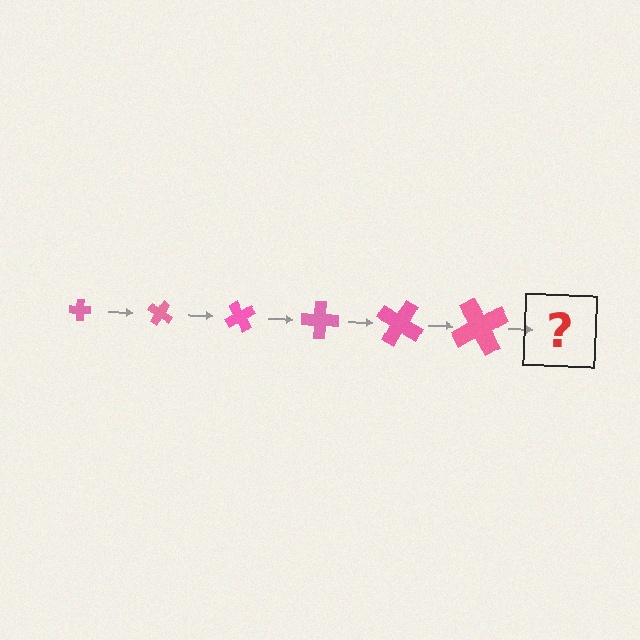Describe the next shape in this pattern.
It should be a cross, larger than the previous one and rotated 180 degrees from the start.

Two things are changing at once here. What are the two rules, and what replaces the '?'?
The two rules are that the cross grows larger each step and it rotates 30 degrees each step. The '?' should be a cross, larger than the previous one and rotated 180 degrees from the start.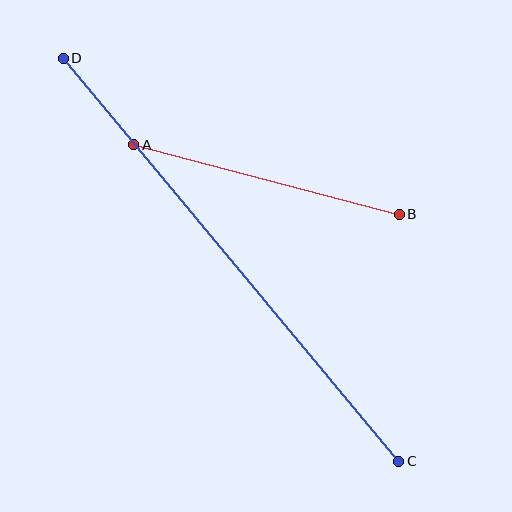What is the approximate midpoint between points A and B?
The midpoint is at approximately (266, 179) pixels.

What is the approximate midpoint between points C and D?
The midpoint is at approximately (231, 260) pixels.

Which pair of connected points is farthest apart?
Points C and D are farthest apart.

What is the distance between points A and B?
The distance is approximately 275 pixels.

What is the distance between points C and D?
The distance is approximately 524 pixels.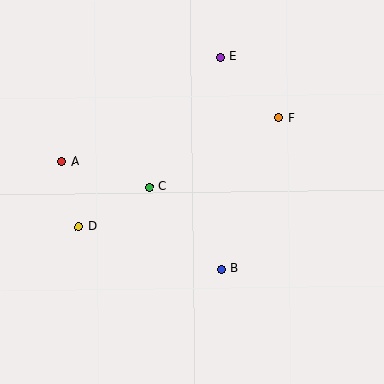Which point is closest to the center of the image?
Point C at (149, 187) is closest to the center.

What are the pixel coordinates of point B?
Point B is at (221, 269).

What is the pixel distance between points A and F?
The distance between A and F is 222 pixels.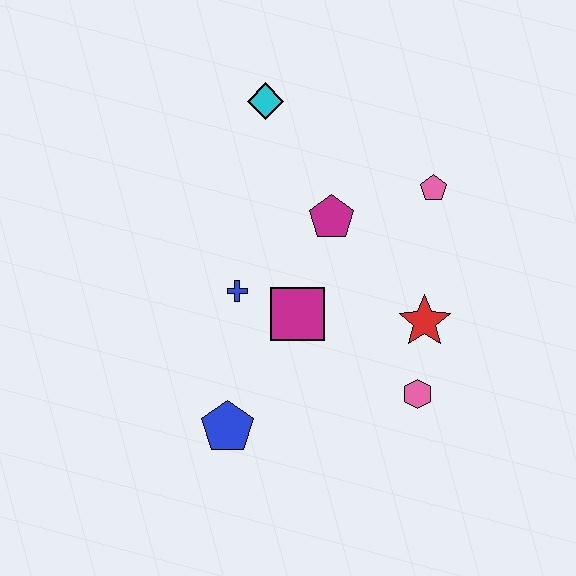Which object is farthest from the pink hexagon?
The cyan diamond is farthest from the pink hexagon.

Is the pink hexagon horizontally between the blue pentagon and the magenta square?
No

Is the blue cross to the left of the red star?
Yes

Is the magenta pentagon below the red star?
No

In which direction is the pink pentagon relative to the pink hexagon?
The pink pentagon is above the pink hexagon.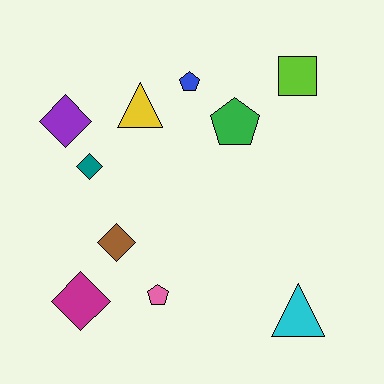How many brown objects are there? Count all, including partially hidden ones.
There is 1 brown object.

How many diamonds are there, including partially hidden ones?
There are 4 diamonds.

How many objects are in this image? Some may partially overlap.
There are 10 objects.